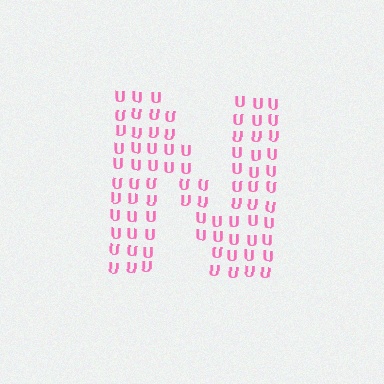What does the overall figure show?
The overall figure shows the letter N.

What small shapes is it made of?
It is made of small letter U's.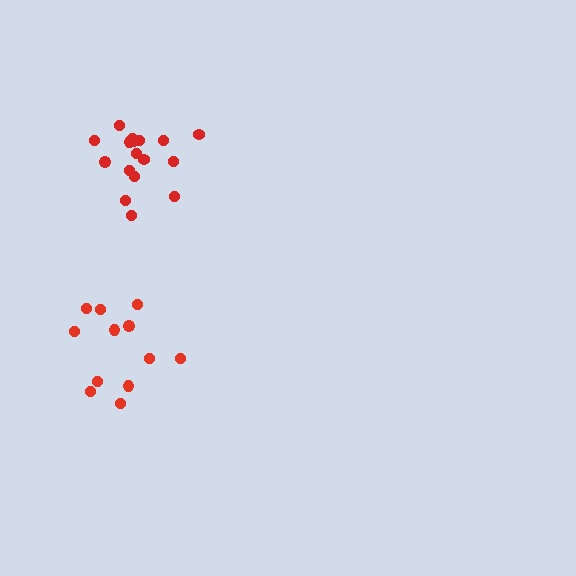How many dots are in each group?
Group 1: 17 dots, Group 2: 12 dots (29 total).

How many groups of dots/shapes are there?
There are 2 groups.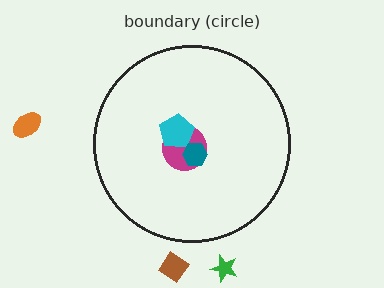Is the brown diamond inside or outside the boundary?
Outside.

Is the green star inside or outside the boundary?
Outside.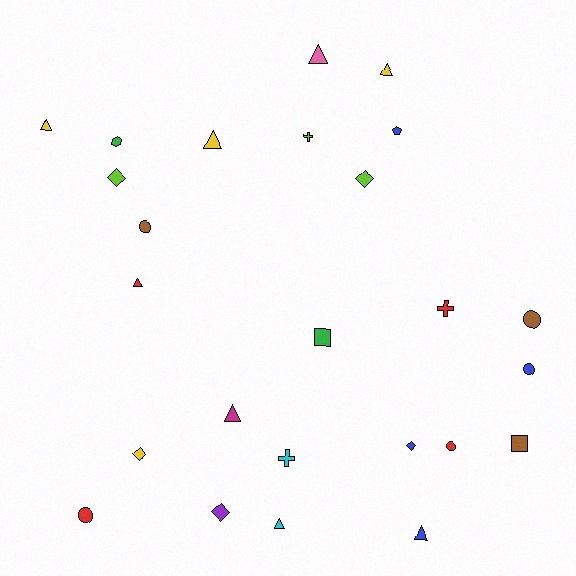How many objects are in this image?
There are 25 objects.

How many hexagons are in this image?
There is 1 hexagon.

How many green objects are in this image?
There are 2 green objects.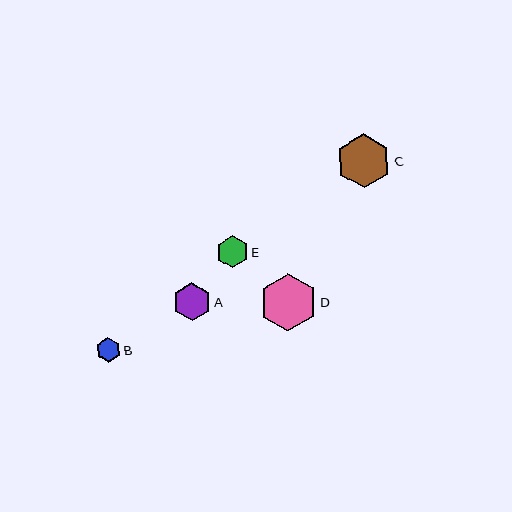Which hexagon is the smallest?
Hexagon B is the smallest with a size of approximately 25 pixels.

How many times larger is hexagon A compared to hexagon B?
Hexagon A is approximately 1.5 times the size of hexagon B.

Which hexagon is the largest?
Hexagon D is the largest with a size of approximately 57 pixels.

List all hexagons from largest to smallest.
From largest to smallest: D, C, A, E, B.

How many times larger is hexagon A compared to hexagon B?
Hexagon A is approximately 1.5 times the size of hexagon B.